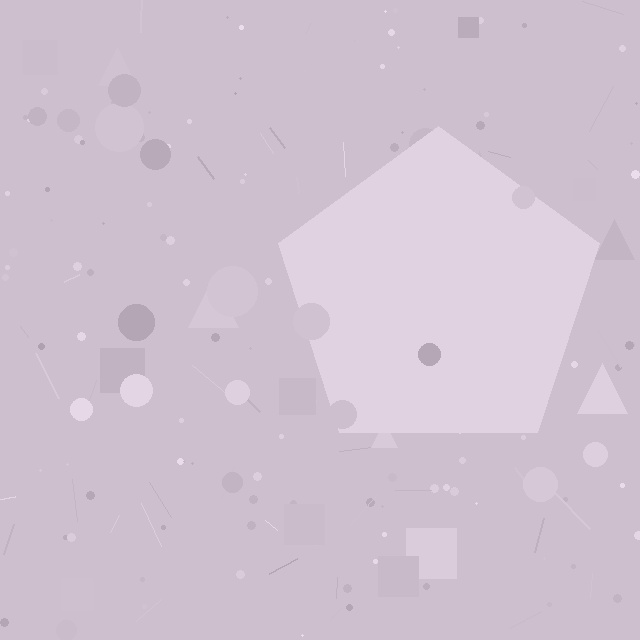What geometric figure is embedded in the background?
A pentagon is embedded in the background.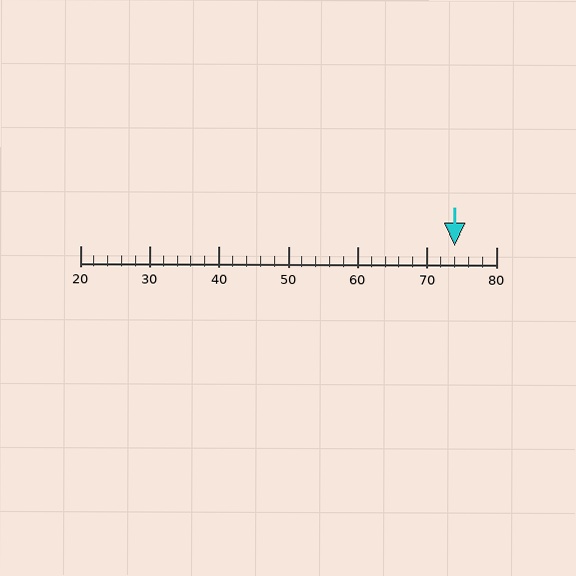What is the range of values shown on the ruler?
The ruler shows values from 20 to 80.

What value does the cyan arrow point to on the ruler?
The cyan arrow points to approximately 74.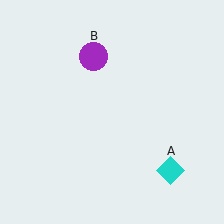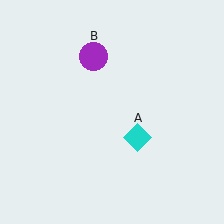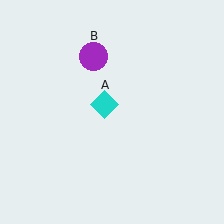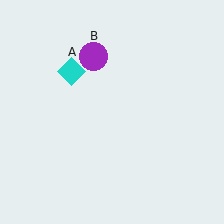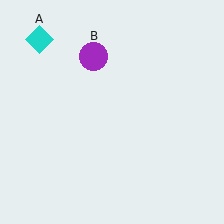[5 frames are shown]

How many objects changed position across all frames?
1 object changed position: cyan diamond (object A).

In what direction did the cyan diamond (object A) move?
The cyan diamond (object A) moved up and to the left.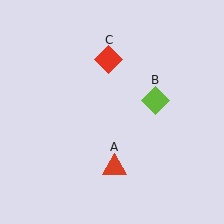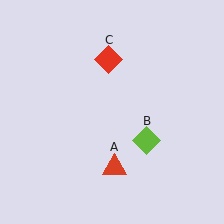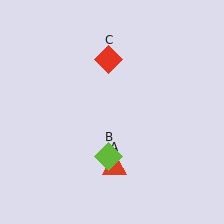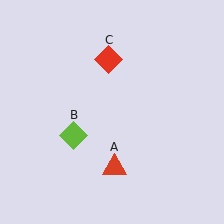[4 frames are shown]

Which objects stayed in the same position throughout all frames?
Red triangle (object A) and red diamond (object C) remained stationary.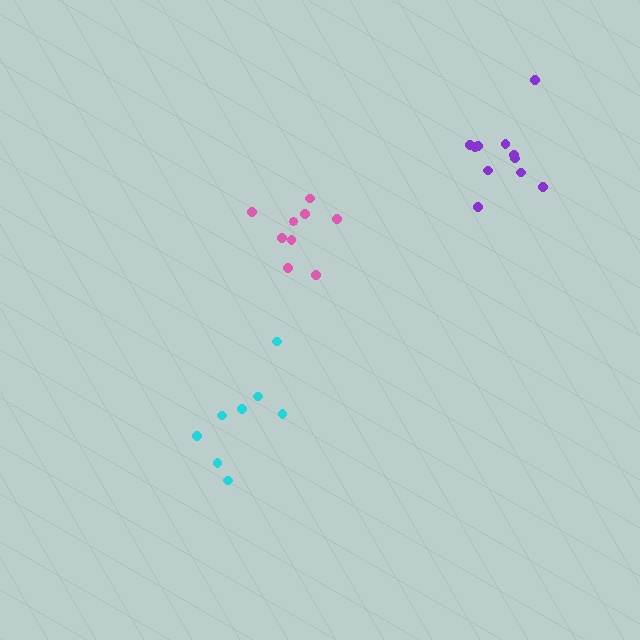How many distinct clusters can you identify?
There are 3 distinct clusters.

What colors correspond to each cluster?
The clusters are colored: cyan, pink, purple.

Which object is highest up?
The purple cluster is topmost.